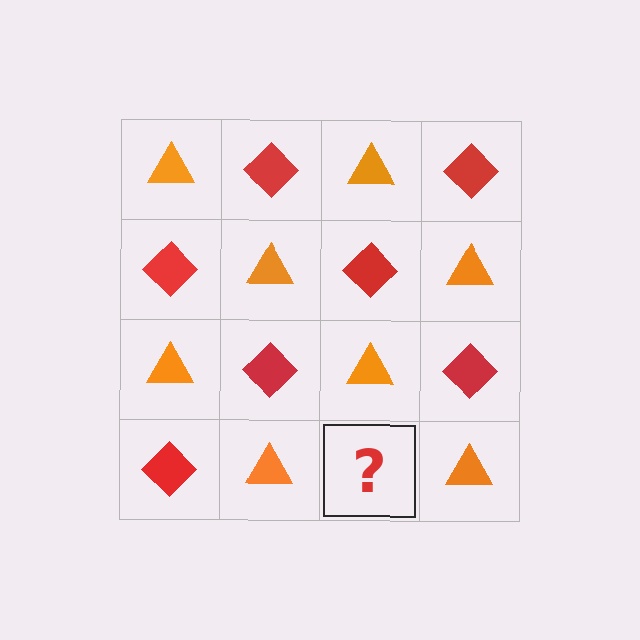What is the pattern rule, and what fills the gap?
The rule is that it alternates orange triangle and red diamond in a checkerboard pattern. The gap should be filled with a red diamond.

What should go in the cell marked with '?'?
The missing cell should contain a red diamond.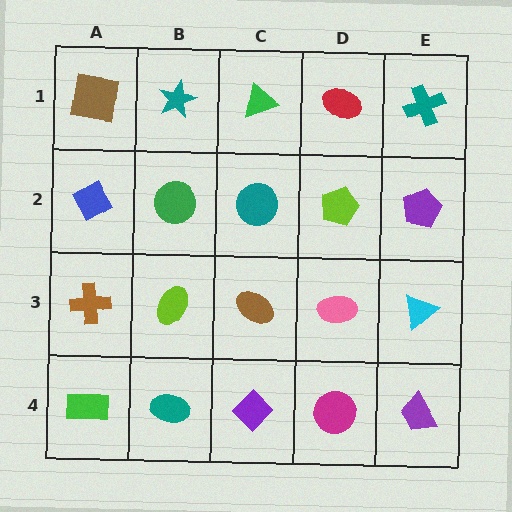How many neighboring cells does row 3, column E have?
3.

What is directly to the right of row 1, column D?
A teal cross.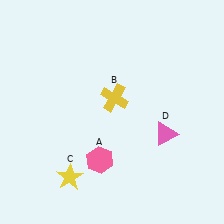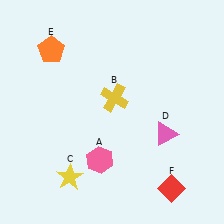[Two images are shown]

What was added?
An orange pentagon (E), a red diamond (F) were added in Image 2.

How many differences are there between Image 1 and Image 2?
There are 2 differences between the two images.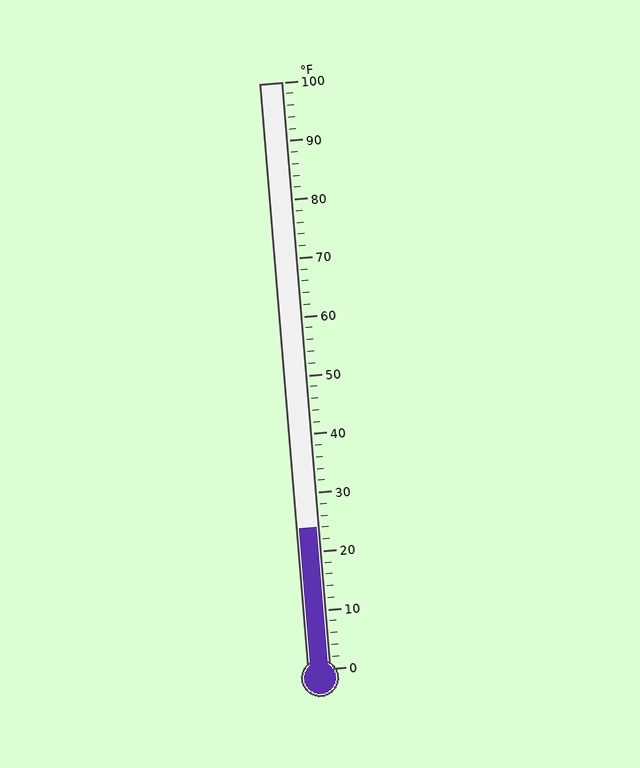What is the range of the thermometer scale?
The thermometer scale ranges from 0°F to 100°F.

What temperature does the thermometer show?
The thermometer shows approximately 24°F.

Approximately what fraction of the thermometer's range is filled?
The thermometer is filled to approximately 25% of its range.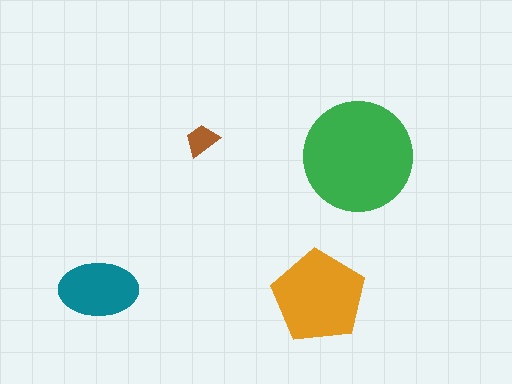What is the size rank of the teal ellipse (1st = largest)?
3rd.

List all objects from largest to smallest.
The green circle, the orange pentagon, the teal ellipse, the brown trapezoid.